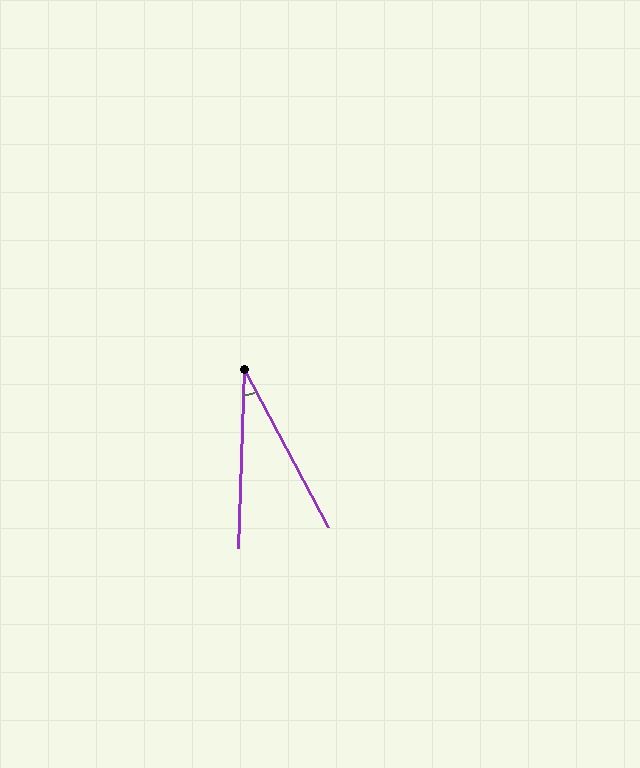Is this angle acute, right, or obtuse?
It is acute.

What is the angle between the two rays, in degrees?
Approximately 30 degrees.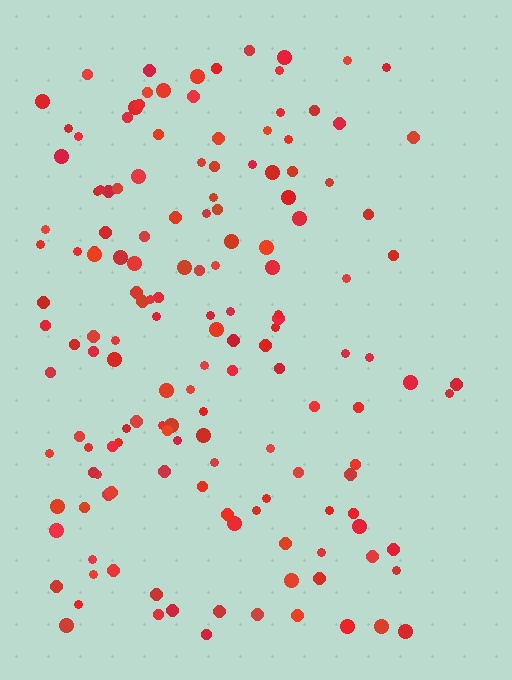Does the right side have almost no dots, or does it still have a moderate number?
Still a moderate number, just noticeably fewer than the left.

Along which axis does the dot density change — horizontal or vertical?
Horizontal.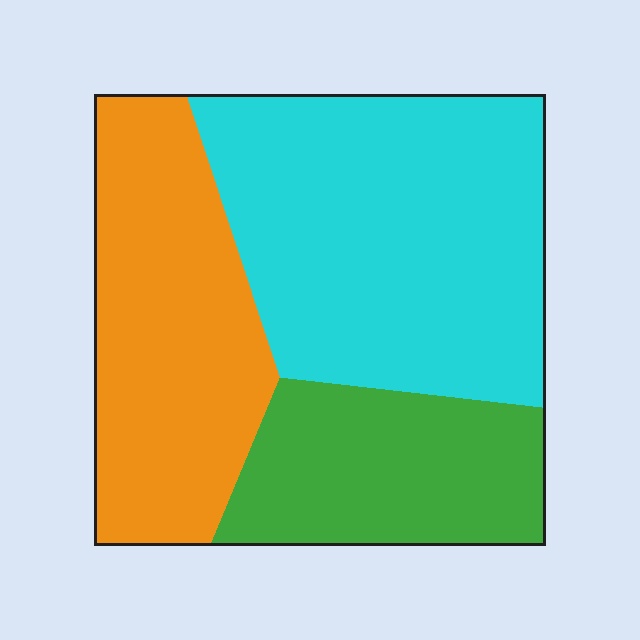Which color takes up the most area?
Cyan, at roughly 45%.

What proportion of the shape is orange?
Orange covers around 30% of the shape.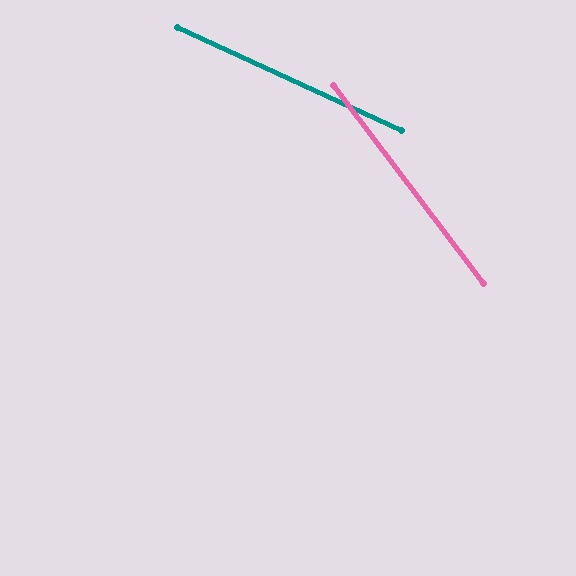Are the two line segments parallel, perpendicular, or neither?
Neither parallel nor perpendicular — they differ by about 28°.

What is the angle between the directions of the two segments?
Approximately 28 degrees.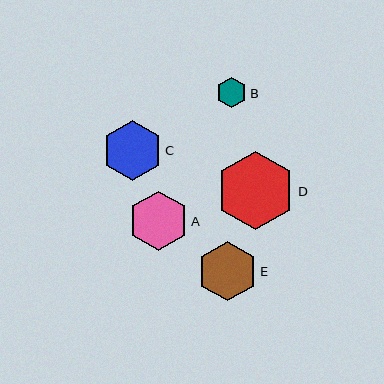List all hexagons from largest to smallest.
From largest to smallest: D, C, A, E, B.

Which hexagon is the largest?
Hexagon D is the largest with a size of approximately 78 pixels.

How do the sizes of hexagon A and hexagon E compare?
Hexagon A and hexagon E are approximately the same size.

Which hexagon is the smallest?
Hexagon B is the smallest with a size of approximately 31 pixels.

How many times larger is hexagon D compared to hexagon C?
Hexagon D is approximately 1.3 times the size of hexagon C.